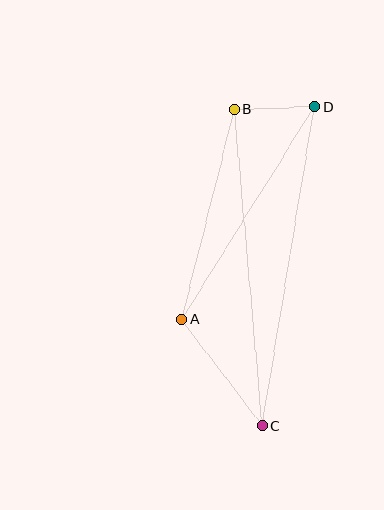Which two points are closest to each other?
Points B and D are closest to each other.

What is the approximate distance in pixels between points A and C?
The distance between A and C is approximately 133 pixels.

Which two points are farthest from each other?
Points C and D are farthest from each other.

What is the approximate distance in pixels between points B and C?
The distance between B and C is approximately 317 pixels.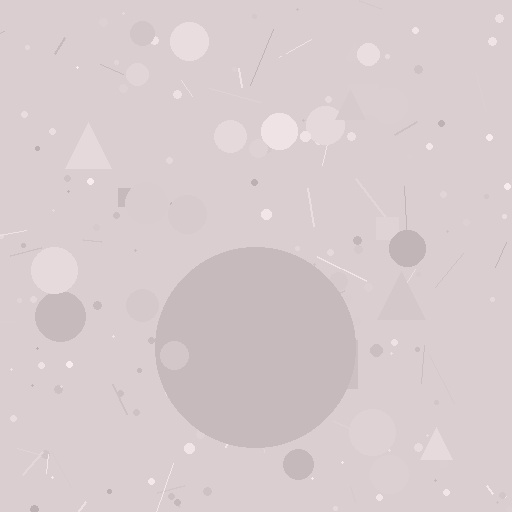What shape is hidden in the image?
A circle is hidden in the image.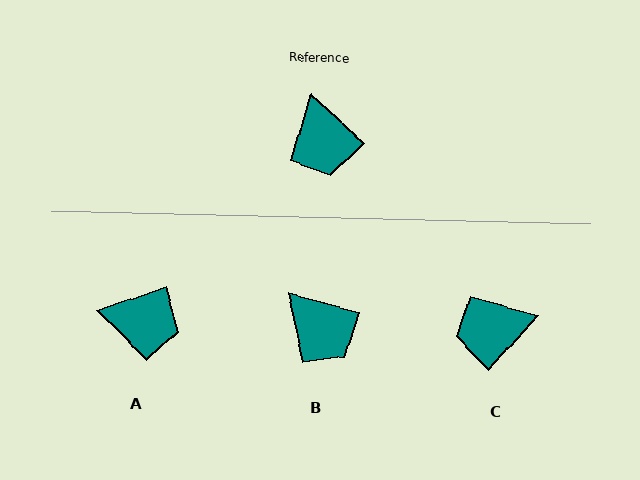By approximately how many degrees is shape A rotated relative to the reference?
Approximately 61 degrees counter-clockwise.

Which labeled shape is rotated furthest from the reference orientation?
C, about 89 degrees away.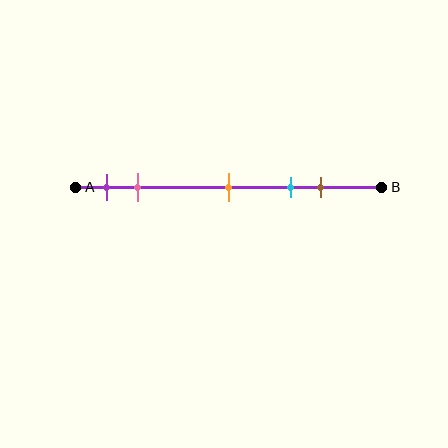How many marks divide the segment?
There are 5 marks dividing the segment.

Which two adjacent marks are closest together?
The purple and pink marks are the closest adjacent pair.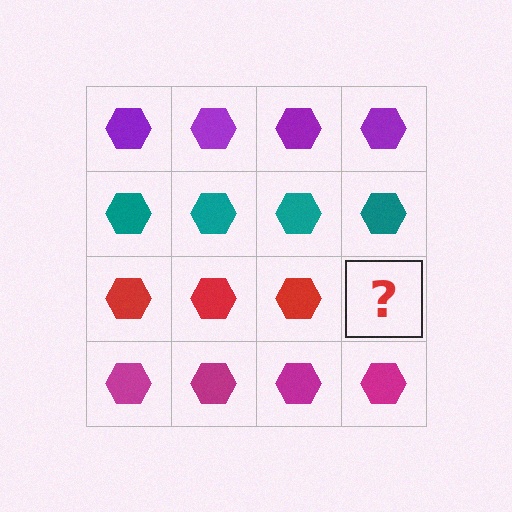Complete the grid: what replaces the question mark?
The question mark should be replaced with a red hexagon.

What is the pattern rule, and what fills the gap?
The rule is that each row has a consistent color. The gap should be filled with a red hexagon.